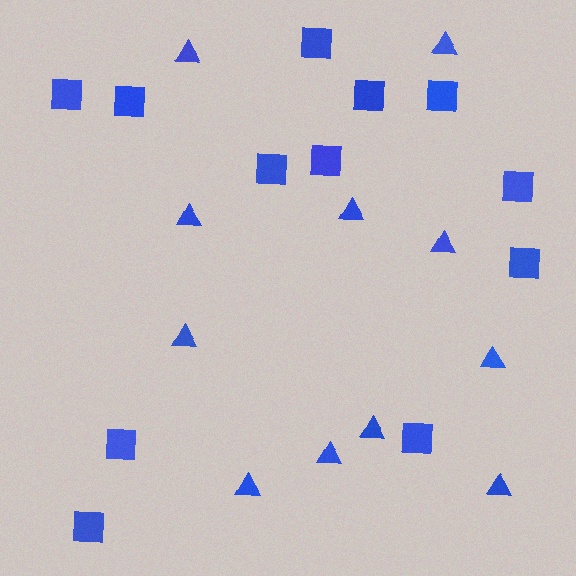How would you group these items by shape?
There are 2 groups: one group of squares (12) and one group of triangles (11).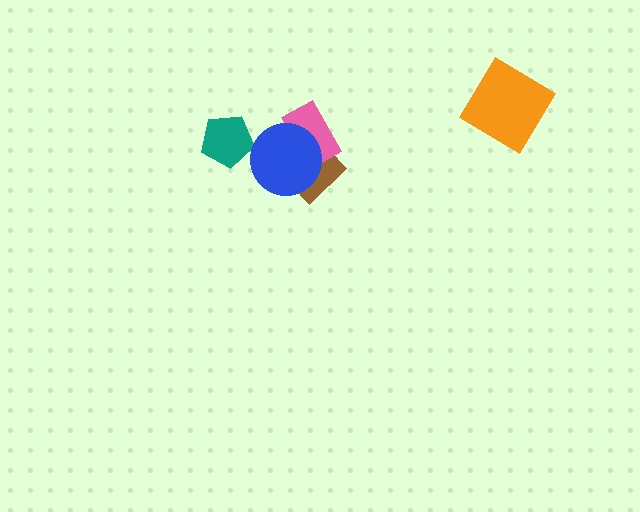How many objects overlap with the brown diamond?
2 objects overlap with the brown diamond.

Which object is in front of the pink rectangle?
The blue circle is in front of the pink rectangle.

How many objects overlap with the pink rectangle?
2 objects overlap with the pink rectangle.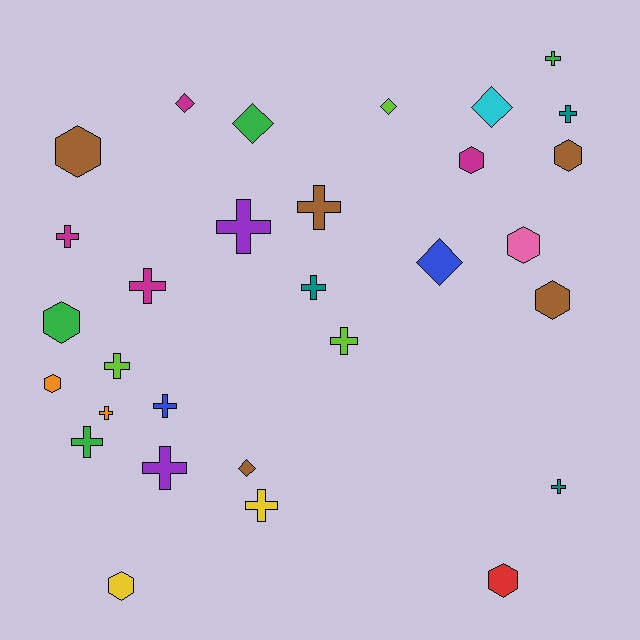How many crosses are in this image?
There are 15 crosses.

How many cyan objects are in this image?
There is 1 cyan object.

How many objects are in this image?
There are 30 objects.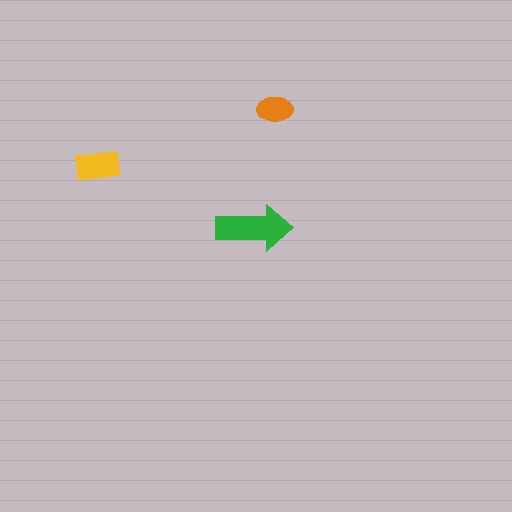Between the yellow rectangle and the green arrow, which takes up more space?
The green arrow.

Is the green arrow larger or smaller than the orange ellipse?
Larger.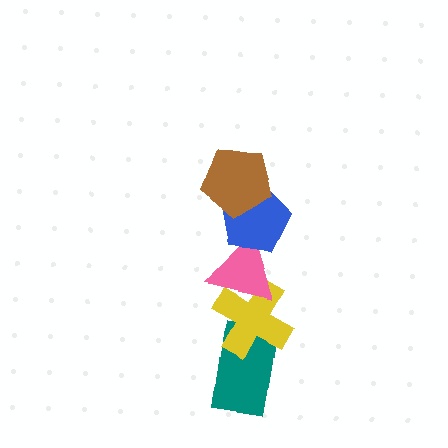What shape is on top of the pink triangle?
The blue pentagon is on top of the pink triangle.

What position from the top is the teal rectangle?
The teal rectangle is 5th from the top.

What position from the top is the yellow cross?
The yellow cross is 4th from the top.